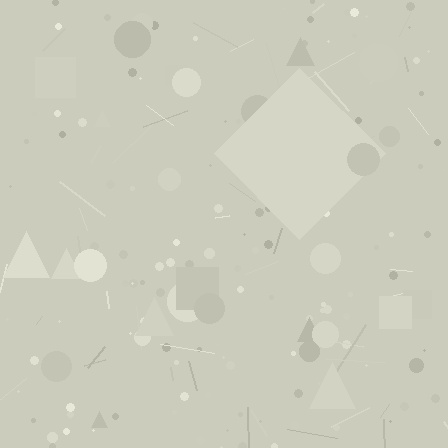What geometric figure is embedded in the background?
A diamond is embedded in the background.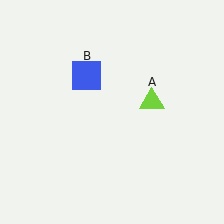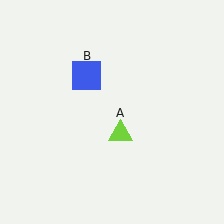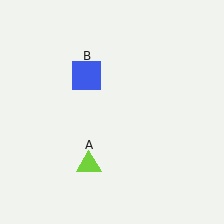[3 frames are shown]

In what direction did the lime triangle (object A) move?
The lime triangle (object A) moved down and to the left.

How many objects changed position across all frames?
1 object changed position: lime triangle (object A).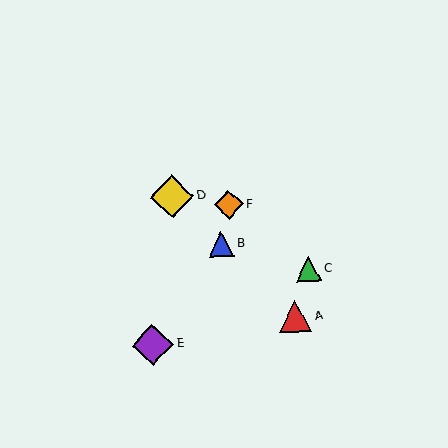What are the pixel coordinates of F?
Object F is at (229, 204).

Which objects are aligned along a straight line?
Objects A, B, D are aligned along a straight line.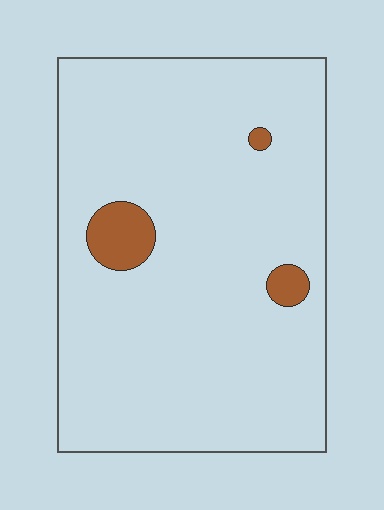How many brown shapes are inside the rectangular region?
3.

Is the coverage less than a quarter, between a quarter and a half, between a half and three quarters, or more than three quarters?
Less than a quarter.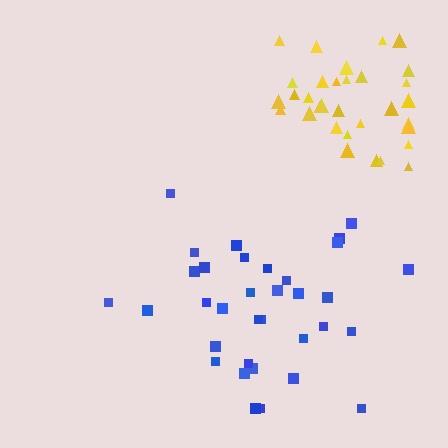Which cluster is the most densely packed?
Yellow.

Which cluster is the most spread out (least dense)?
Blue.